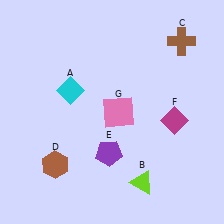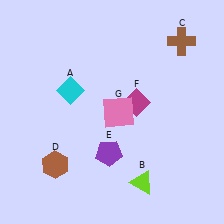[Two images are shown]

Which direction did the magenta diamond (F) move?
The magenta diamond (F) moved left.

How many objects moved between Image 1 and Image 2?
1 object moved between the two images.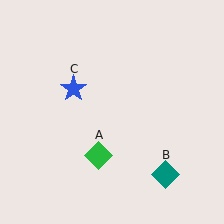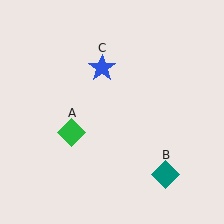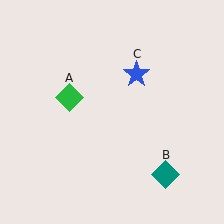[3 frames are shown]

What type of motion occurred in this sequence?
The green diamond (object A), blue star (object C) rotated clockwise around the center of the scene.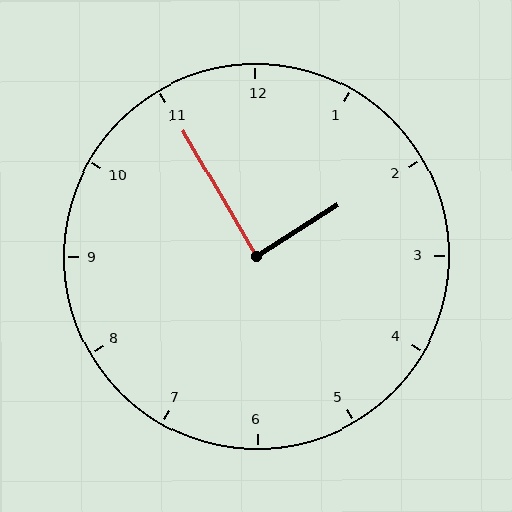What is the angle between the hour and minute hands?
Approximately 88 degrees.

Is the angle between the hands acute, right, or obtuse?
It is right.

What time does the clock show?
1:55.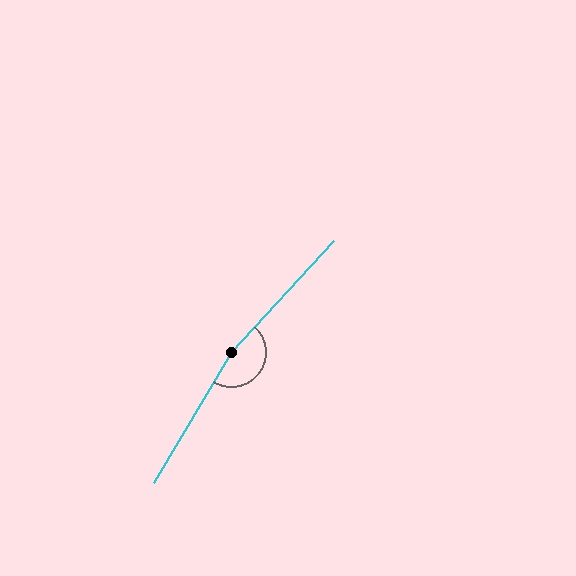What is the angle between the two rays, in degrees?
Approximately 168 degrees.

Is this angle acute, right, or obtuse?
It is obtuse.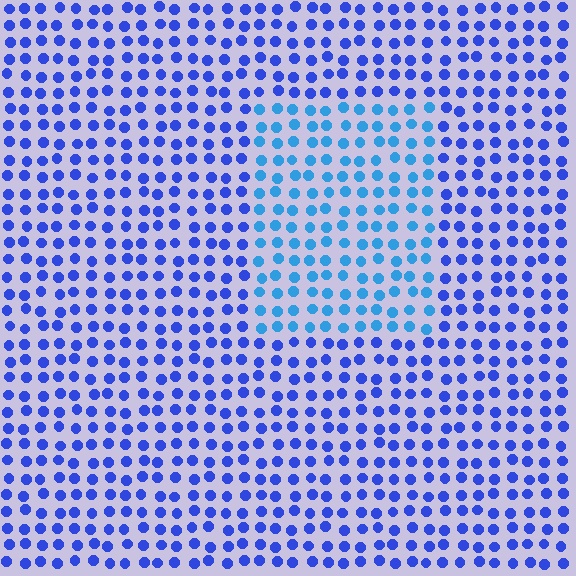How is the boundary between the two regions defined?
The boundary is defined purely by a slight shift in hue (about 29 degrees). Spacing, size, and orientation are identical on both sides.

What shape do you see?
I see a rectangle.